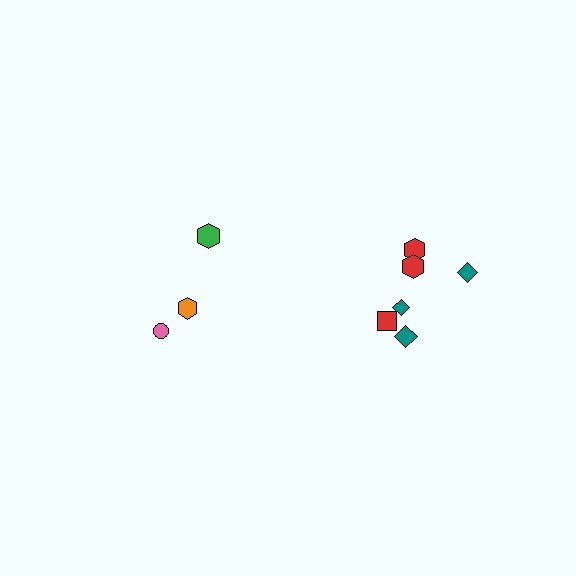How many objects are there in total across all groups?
There are 9 objects.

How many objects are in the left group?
There are 3 objects.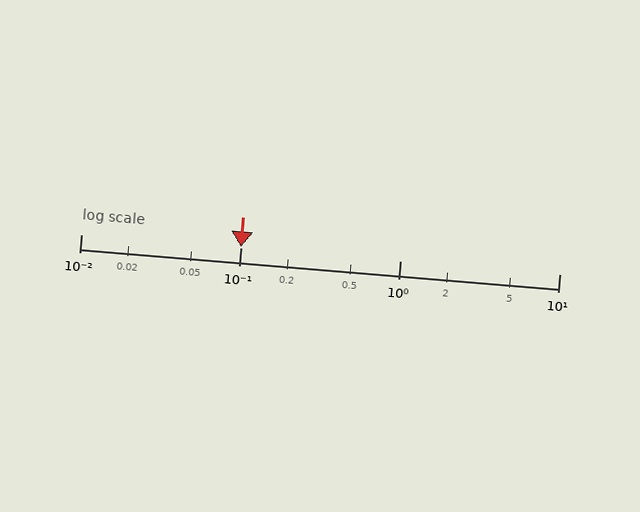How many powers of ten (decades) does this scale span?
The scale spans 3 decades, from 0.01 to 10.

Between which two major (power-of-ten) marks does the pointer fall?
The pointer is between 0.1 and 1.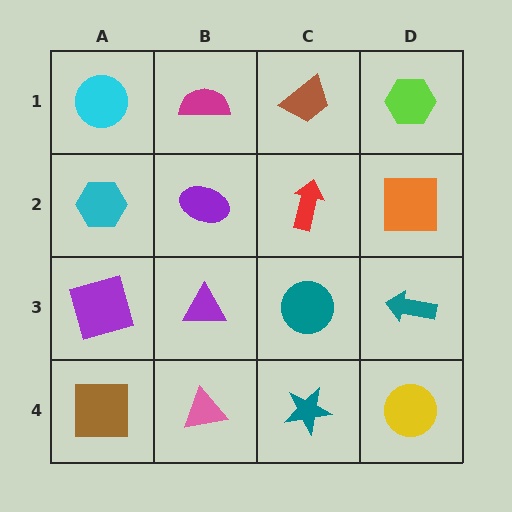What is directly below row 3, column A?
A brown square.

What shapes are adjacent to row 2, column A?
A cyan circle (row 1, column A), a purple square (row 3, column A), a purple ellipse (row 2, column B).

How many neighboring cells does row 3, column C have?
4.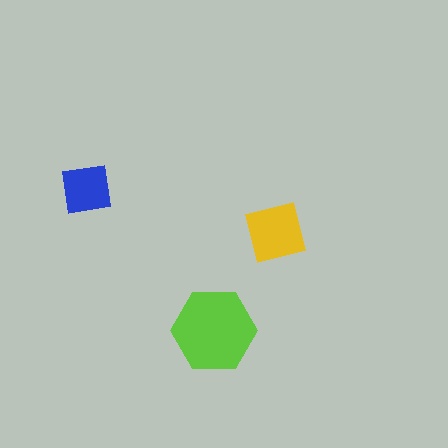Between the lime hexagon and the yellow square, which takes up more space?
The lime hexagon.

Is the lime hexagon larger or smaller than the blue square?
Larger.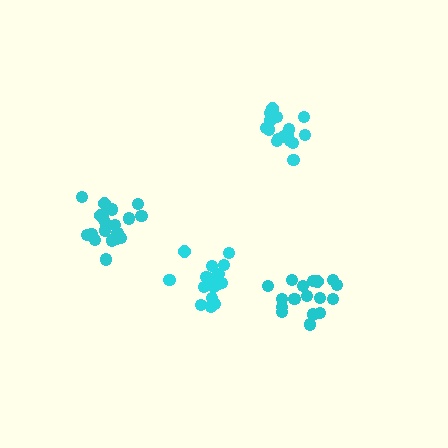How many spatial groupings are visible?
There are 4 spatial groupings.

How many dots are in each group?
Group 1: 17 dots, Group 2: 16 dots, Group 3: 19 dots, Group 4: 17 dots (69 total).